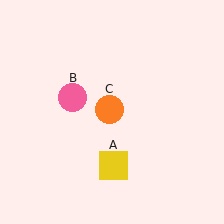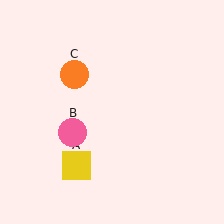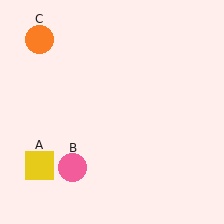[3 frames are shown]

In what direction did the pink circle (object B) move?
The pink circle (object B) moved down.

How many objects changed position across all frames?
3 objects changed position: yellow square (object A), pink circle (object B), orange circle (object C).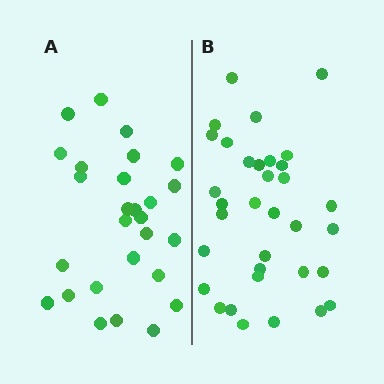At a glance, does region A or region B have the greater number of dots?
Region B (the right region) has more dots.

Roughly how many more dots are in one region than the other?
Region B has roughly 8 or so more dots than region A.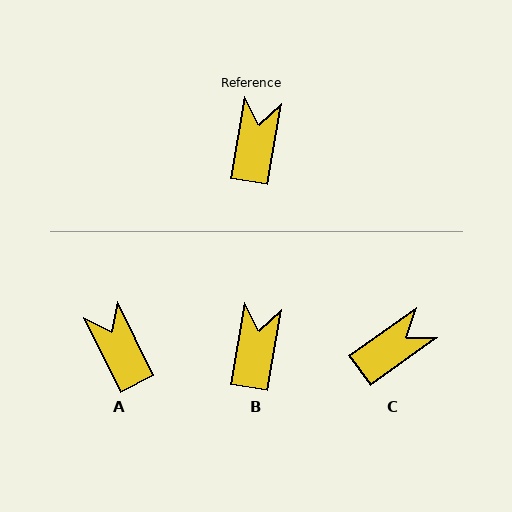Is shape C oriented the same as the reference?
No, it is off by about 45 degrees.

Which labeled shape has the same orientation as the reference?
B.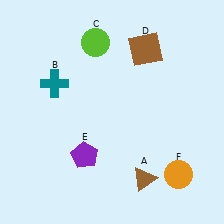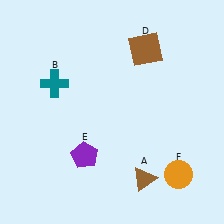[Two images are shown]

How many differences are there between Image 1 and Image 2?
There is 1 difference between the two images.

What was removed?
The lime circle (C) was removed in Image 2.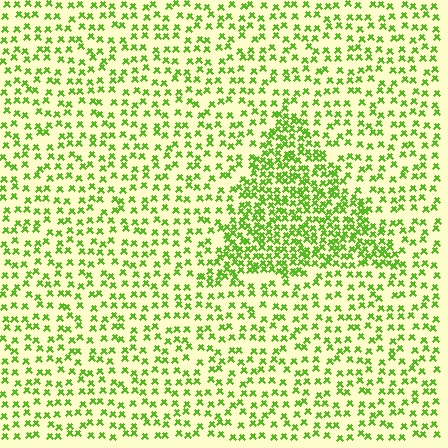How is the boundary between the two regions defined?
The boundary is defined by a change in element density (approximately 2.1x ratio). All elements are the same color, size, and shape.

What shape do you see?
I see a triangle.